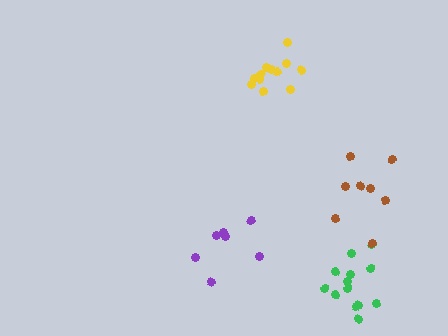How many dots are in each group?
Group 1: 13 dots, Group 2: 8 dots, Group 3: 12 dots, Group 4: 7 dots (40 total).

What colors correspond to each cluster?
The clusters are colored: green, brown, yellow, purple.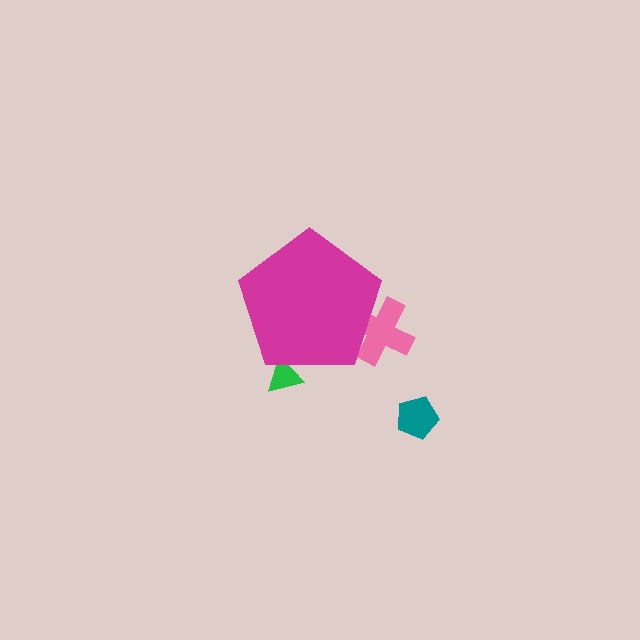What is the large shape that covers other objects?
A magenta pentagon.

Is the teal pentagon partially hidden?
No, the teal pentagon is fully visible.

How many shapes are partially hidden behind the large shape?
2 shapes are partially hidden.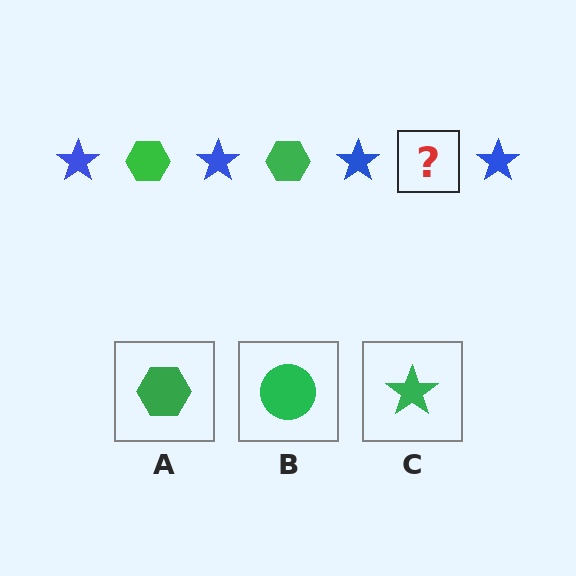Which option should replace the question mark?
Option A.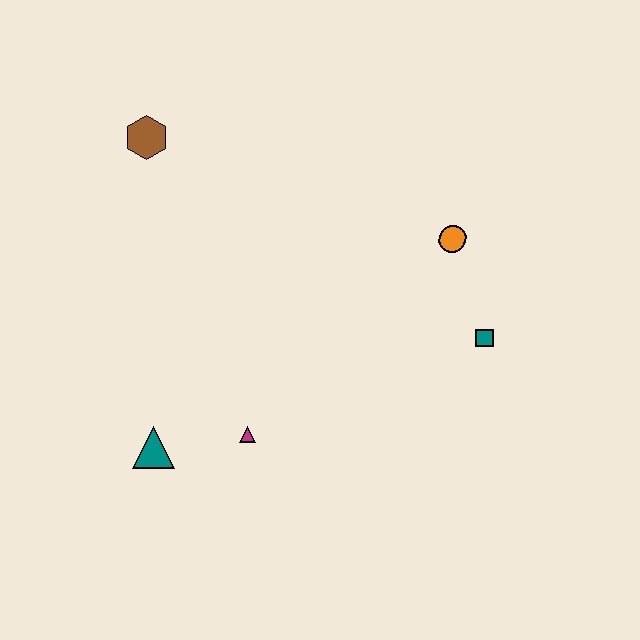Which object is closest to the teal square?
The orange circle is closest to the teal square.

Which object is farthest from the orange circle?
The teal triangle is farthest from the orange circle.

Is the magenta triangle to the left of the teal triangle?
No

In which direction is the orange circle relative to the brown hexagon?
The orange circle is to the right of the brown hexagon.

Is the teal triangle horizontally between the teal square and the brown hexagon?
Yes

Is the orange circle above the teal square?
Yes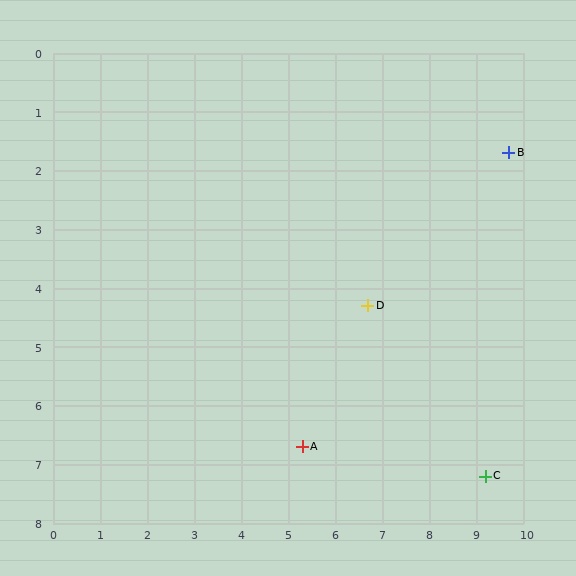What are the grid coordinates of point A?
Point A is at approximately (5.3, 6.7).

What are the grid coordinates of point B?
Point B is at approximately (9.7, 1.7).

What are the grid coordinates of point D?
Point D is at approximately (6.7, 4.3).